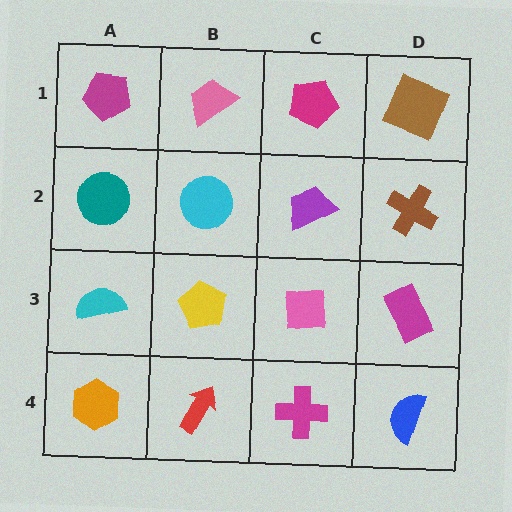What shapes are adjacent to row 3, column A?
A teal circle (row 2, column A), an orange hexagon (row 4, column A), a yellow pentagon (row 3, column B).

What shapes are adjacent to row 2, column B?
A pink trapezoid (row 1, column B), a yellow pentagon (row 3, column B), a teal circle (row 2, column A), a purple trapezoid (row 2, column C).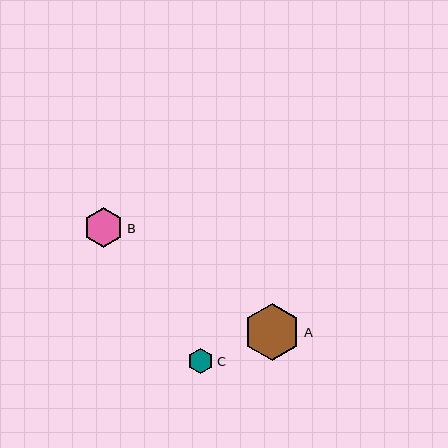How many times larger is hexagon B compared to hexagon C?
Hexagon B is approximately 1.6 times the size of hexagon C.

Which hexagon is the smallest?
Hexagon C is the smallest with a size of approximately 26 pixels.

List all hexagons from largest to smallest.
From largest to smallest: A, B, C.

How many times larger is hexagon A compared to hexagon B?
Hexagon A is approximately 1.4 times the size of hexagon B.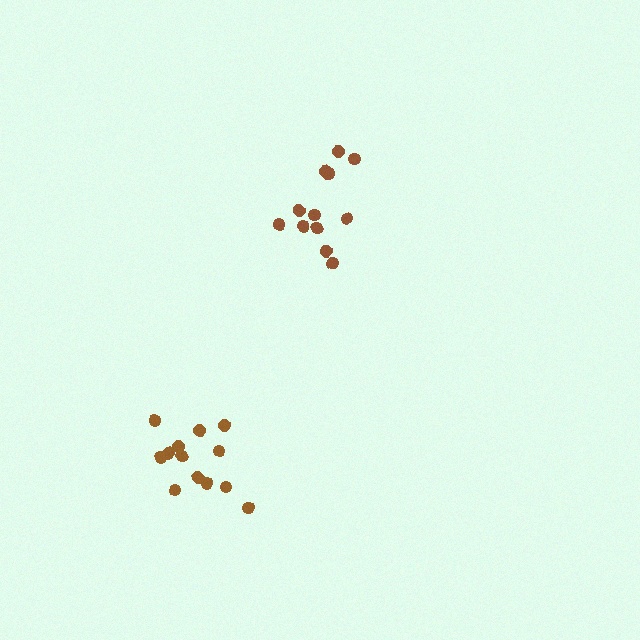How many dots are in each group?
Group 1: 12 dots, Group 2: 13 dots (25 total).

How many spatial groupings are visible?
There are 2 spatial groupings.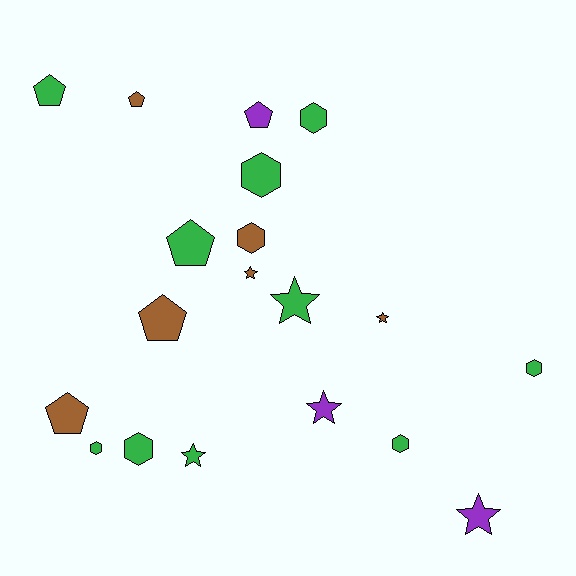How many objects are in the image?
There are 19 objects.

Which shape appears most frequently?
Hexagon, with 7 objects.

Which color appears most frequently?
Green, with 10 objects.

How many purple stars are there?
There are 2 purple stars.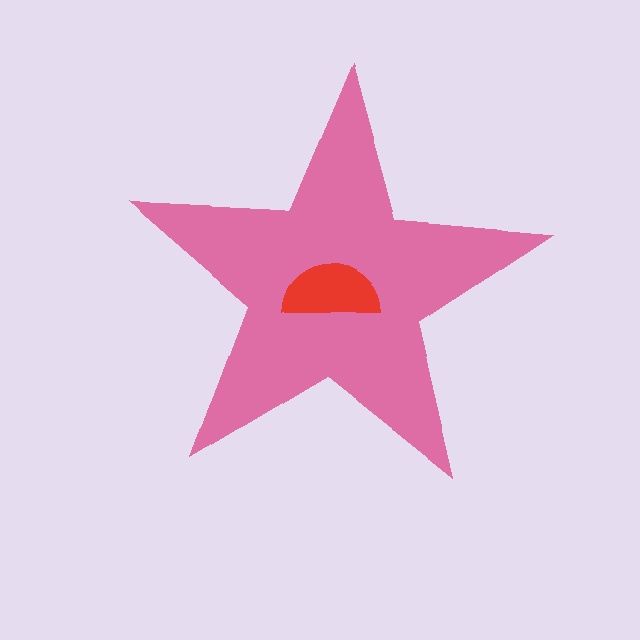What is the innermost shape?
The red semicircle.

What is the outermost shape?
The pink star.